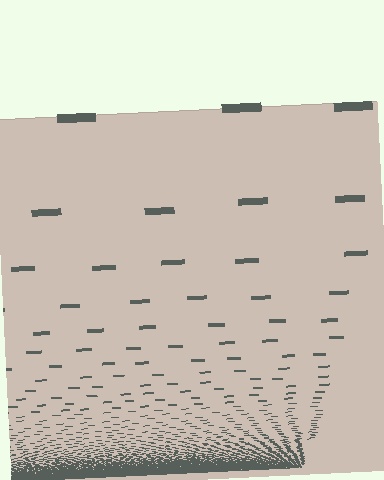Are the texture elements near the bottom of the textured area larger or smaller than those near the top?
Smaller. The gradient is inverted — elements near the bottom are smaller and denser.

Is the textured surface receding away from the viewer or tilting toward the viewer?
The surface appears to tilt toward the viewer. Texture elements get larger and sparser toward the top.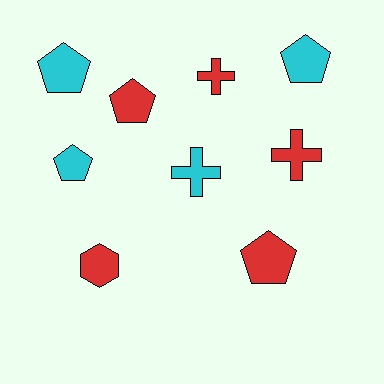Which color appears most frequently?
Red, with 5 objects.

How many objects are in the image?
There are 9 objects.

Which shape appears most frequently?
Pentagon, with 5 objects.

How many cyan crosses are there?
There is 1 cyan cross.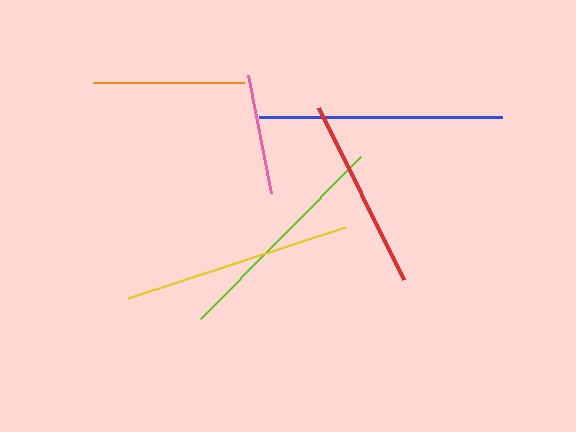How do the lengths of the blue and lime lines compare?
The blue and lime lines are approximately the same length.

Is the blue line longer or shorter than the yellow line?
The blue line is longer than the yellow line.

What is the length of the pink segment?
The pink segment is approximately 120 pixels long.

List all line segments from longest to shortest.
From longest to shortest: blue, yellow, lime, red, orange, pink.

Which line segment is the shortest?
The pink line is the shortest at approximately 120 pixels.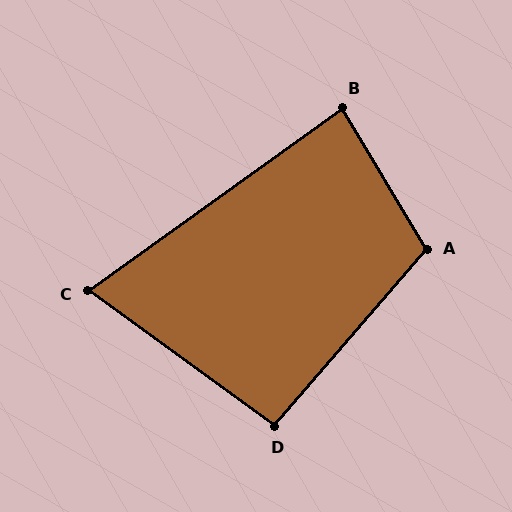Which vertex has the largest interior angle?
A, at approximately 108 degrees.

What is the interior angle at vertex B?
Approximately 85 degrees (approximately right).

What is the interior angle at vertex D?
Approximately 95 degrees (approximately right).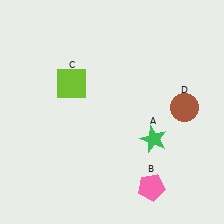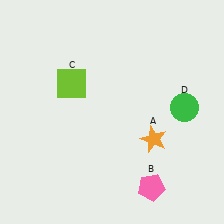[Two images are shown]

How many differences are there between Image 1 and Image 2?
There are 2 differences between the two images.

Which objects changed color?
A changed from green to orange. D changed from brown to green.